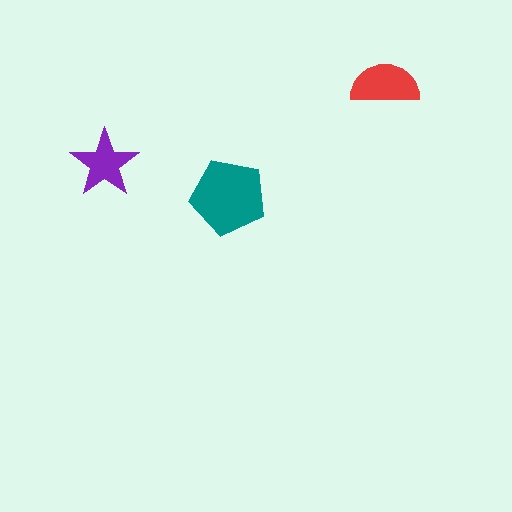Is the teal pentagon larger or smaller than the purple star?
Larger.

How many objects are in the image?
There are 3 objects in the image.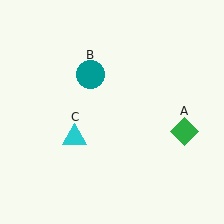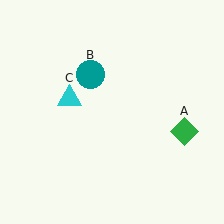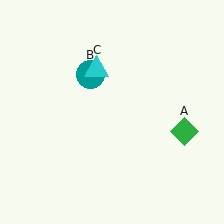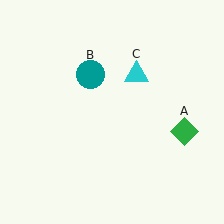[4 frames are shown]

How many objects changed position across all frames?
1 object changed position: cyan triangle (object C).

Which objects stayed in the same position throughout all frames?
Green diamond (object A) and teal circle (object B) remained stationary.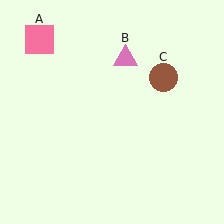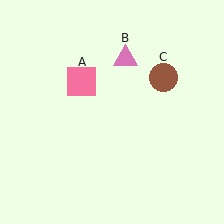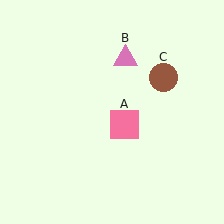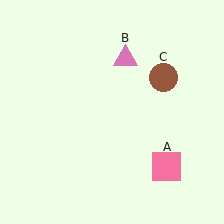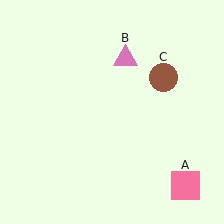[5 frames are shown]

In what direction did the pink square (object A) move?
The pink square (object A) moved down and to the right.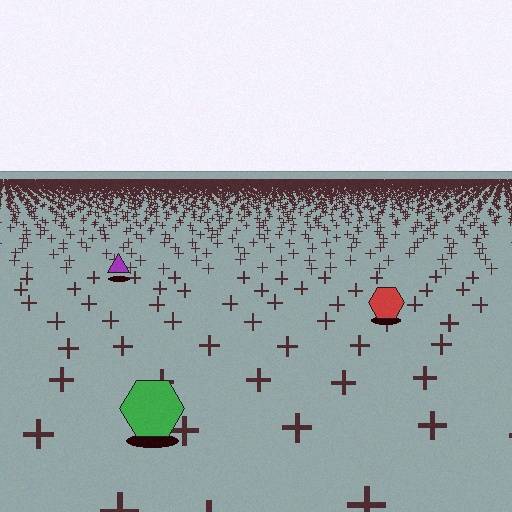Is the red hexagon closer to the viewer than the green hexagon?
No. The green hexagon is closer — you can tell from the texture gradient: the ground texture is coarser near it.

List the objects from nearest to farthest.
From nearest to farthest: the green hexagon, the red hexagon, the purple triangle.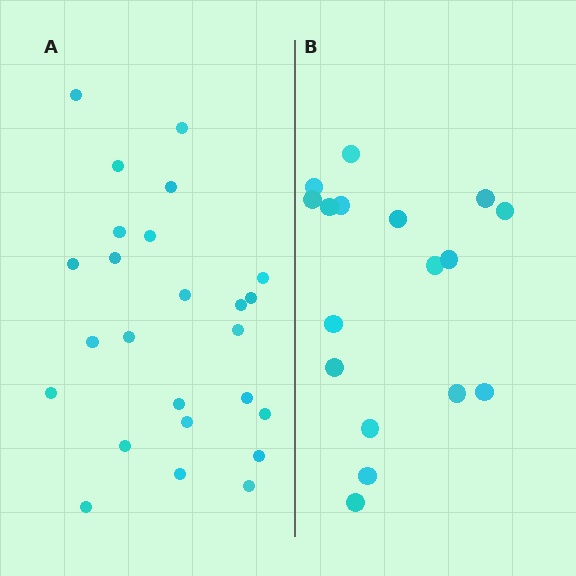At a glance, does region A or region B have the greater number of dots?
Region A (the left region) has more dots.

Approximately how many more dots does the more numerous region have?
Region A has roughly 8 or so more dots than region B.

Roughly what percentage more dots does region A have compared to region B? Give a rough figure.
About 45% more.